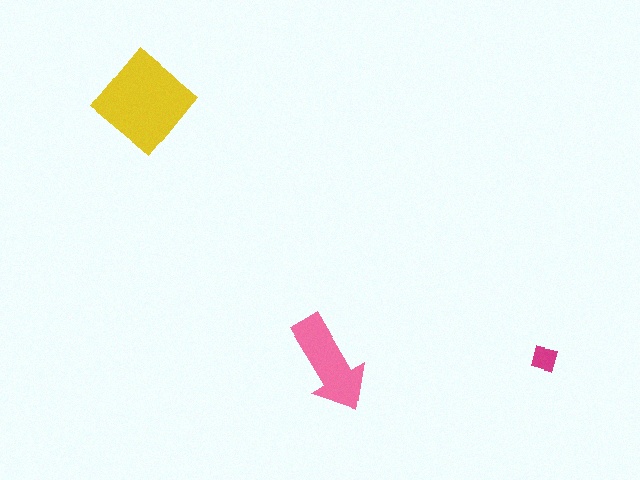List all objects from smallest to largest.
The magenta diamond, the pink arrow, the yellow diamond.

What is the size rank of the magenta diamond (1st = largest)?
3rd.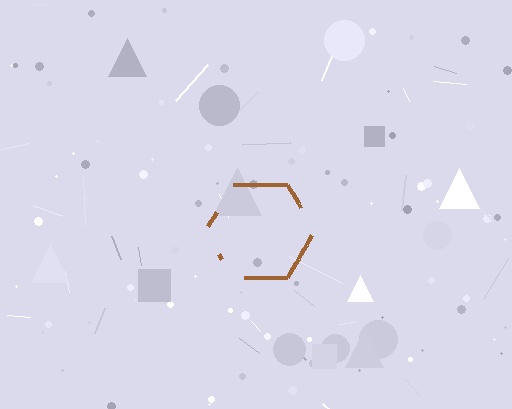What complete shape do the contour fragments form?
The contour fragments form a hexagon.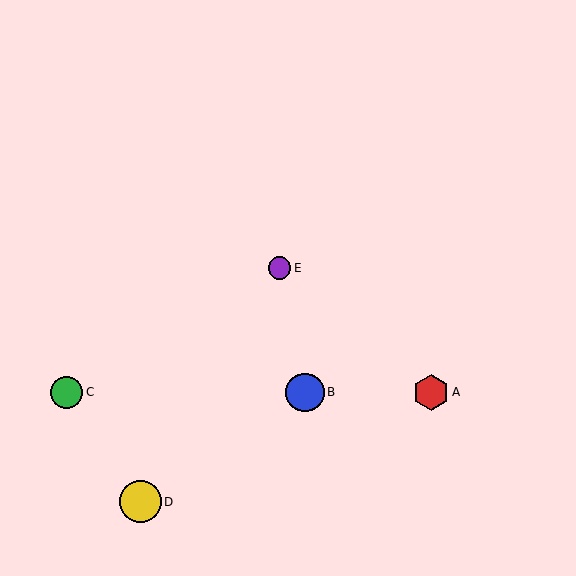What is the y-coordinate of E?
Object E is at y≈268.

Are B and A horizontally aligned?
Yes, both are at y≈392.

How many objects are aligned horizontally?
3 objects (A, B, C) are aligned horizontally.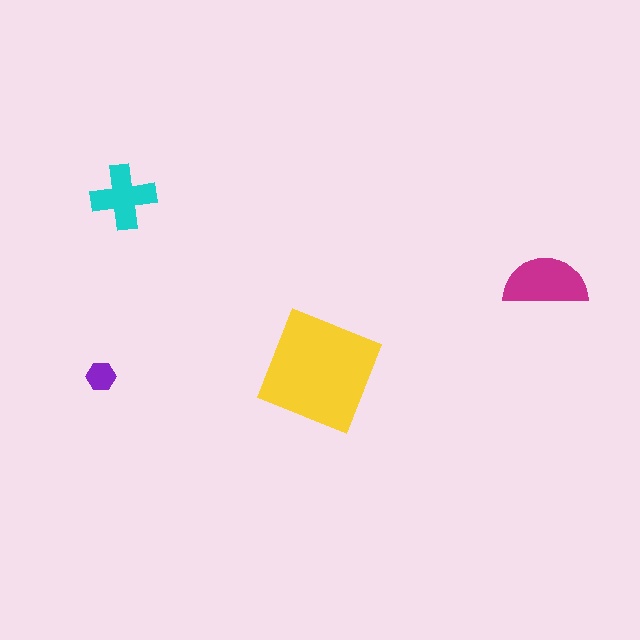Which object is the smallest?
The purple hexagon.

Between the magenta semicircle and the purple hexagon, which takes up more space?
The magenta semicircle.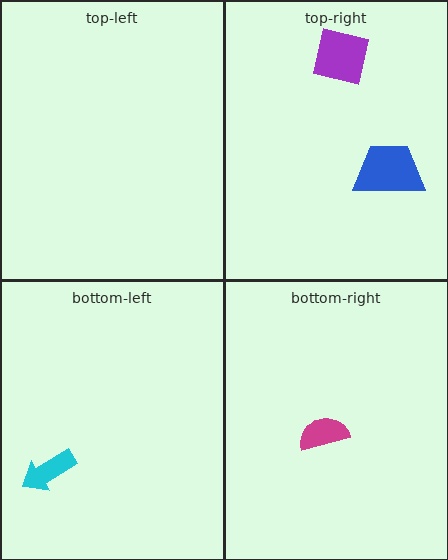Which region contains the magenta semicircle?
The bottom-right region.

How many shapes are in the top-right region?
2.